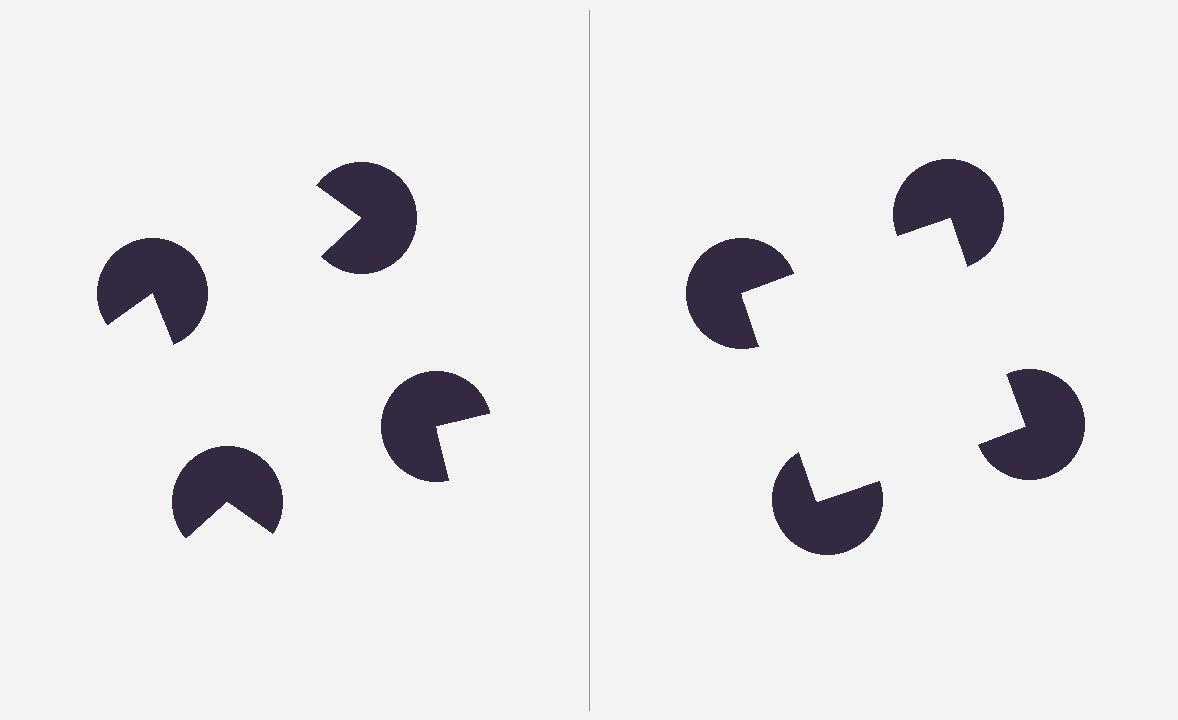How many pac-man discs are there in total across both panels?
8 — 4 on each side.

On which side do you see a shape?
An illusory square appears on the right side. On the left side the wedge cuts are rotated, so no coherent shape forms.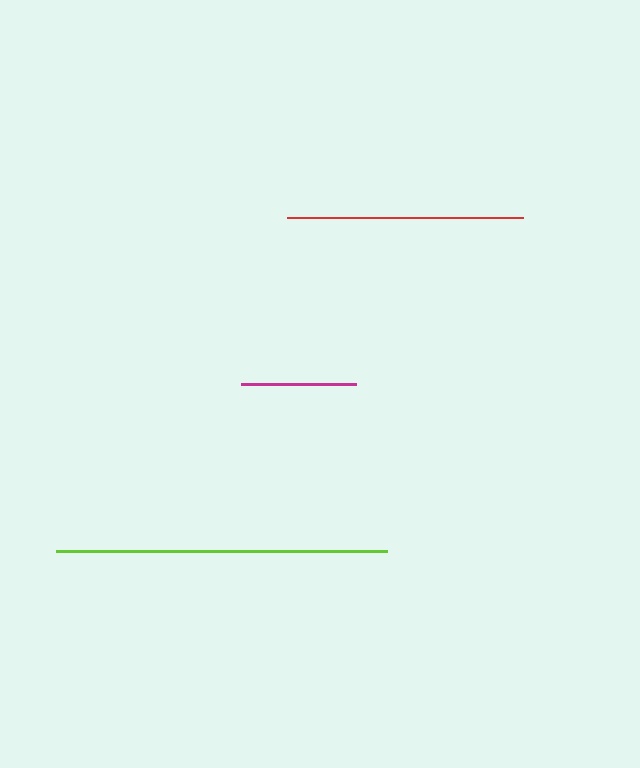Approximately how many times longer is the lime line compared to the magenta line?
The lime line is approximately 2.9 times the length of the magenta line.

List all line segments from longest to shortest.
From longest to shortest: lime, red, magenta.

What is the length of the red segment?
The red segment is approximately 236 pixels long.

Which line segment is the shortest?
The magenta line is the shortest at approximately 114 pixels.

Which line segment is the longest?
The lime line is the longest at approximately 331 pixels.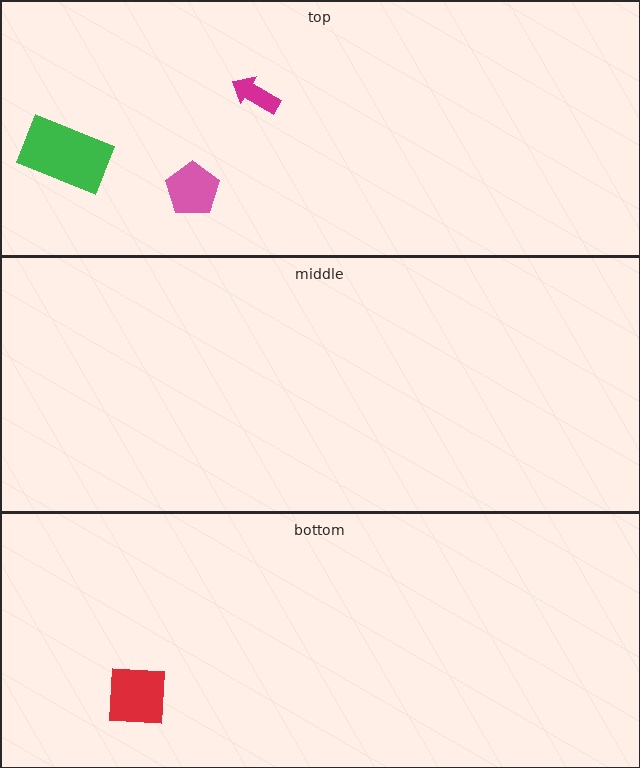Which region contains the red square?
The bottom region.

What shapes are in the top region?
The pink pentagon, the green rectangle, the magenta arrow.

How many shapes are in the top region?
3.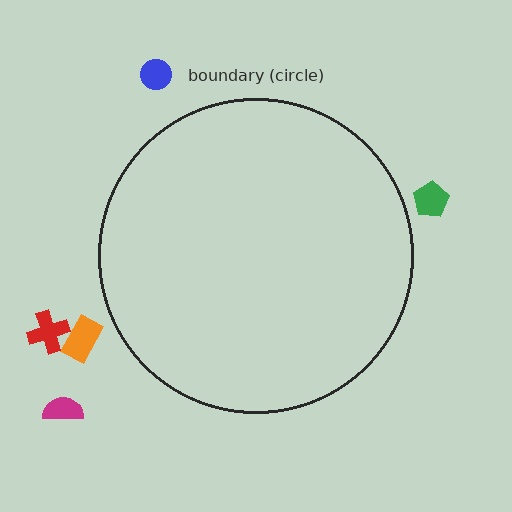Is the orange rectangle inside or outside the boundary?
Outside.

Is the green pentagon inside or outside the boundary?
Outside.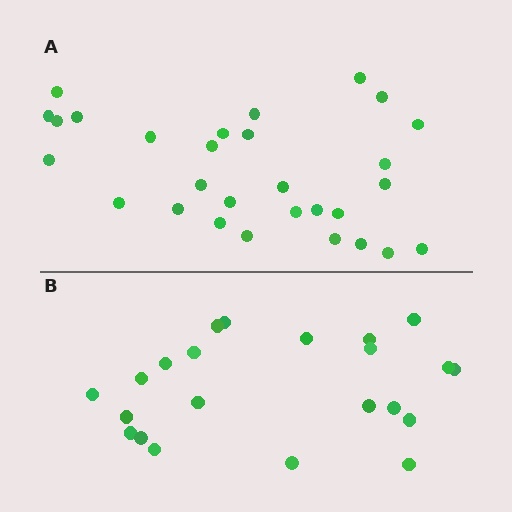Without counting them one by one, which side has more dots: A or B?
Region A (the top region) has more dots.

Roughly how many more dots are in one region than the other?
Region A has roughly 8 or so more dots than region B.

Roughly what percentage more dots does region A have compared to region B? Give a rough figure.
About 30% more.